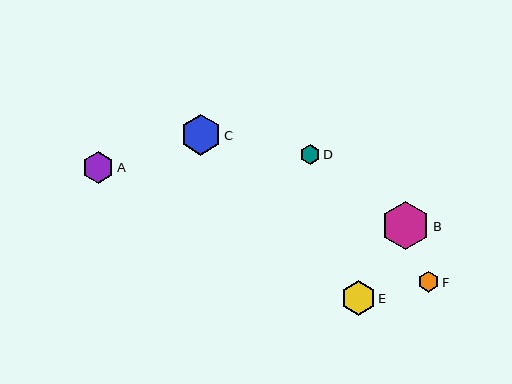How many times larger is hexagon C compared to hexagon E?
Hexagon C is approximately 1.2 times the size of hexagon E.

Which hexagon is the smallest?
Hexagon D is the smallest with a size of approximately 20 pixels.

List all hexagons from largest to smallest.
From largest to smallest: B, C, E, A, F, D.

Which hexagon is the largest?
Hexagon B is the largest with a size of approximately 49 pixels.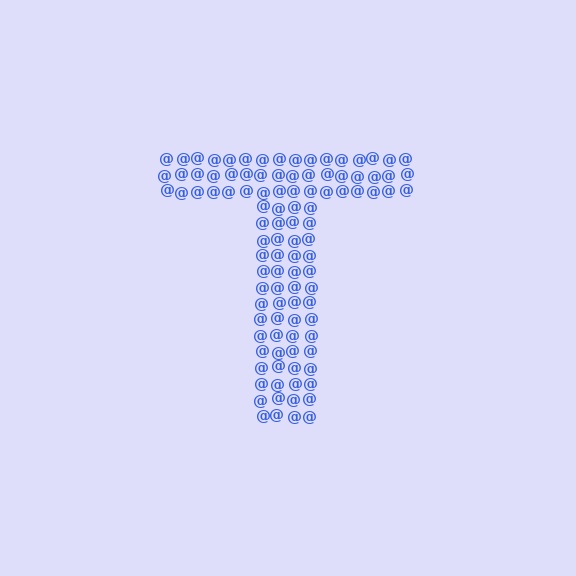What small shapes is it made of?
It is made of small at signs.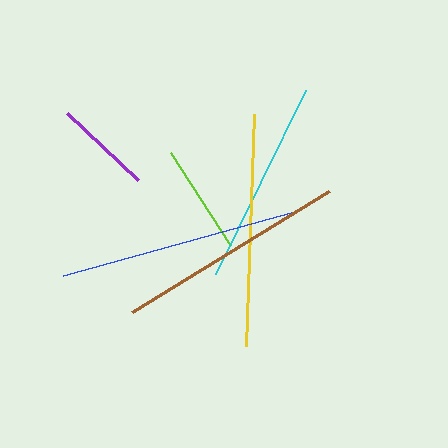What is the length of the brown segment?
The brown segment is approximately 232 pixels long.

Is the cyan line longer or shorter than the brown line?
The brown line is longer than the cyan line.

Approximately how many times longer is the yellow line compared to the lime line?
The yellow line is approximately 2.1 times the length of the lime line.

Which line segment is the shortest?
The purple line is the shortest at approximately 97 pixels.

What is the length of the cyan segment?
The cyan segment is approximately 205 pixels long.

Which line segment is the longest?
The blue line is the longest at approximately 243 pixels.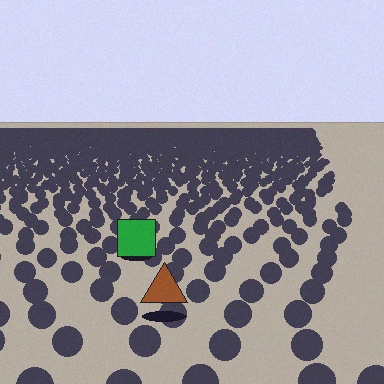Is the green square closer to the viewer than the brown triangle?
No. The brown triangle is closer — you can tell from the texture gradient: the ground texture is coarser near it.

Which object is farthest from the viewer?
The green square is farthest from the viewer. It appears smaller and the ground texture around it is denser.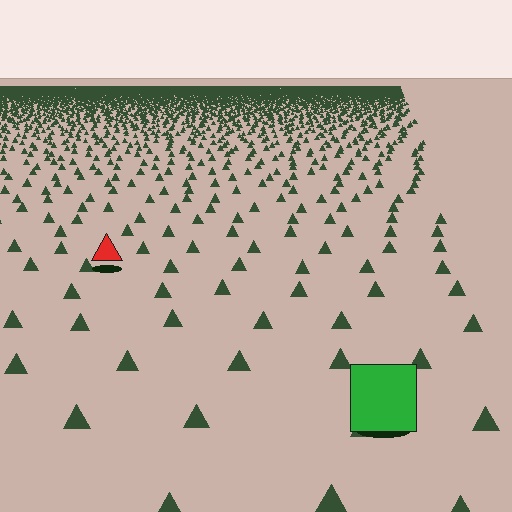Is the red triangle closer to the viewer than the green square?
No. The green square is closer — you can tell from the texture gradient: the ground texture is coarser near it.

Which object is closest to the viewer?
The green square is closest. The texture marks near it are larger and more spread out.